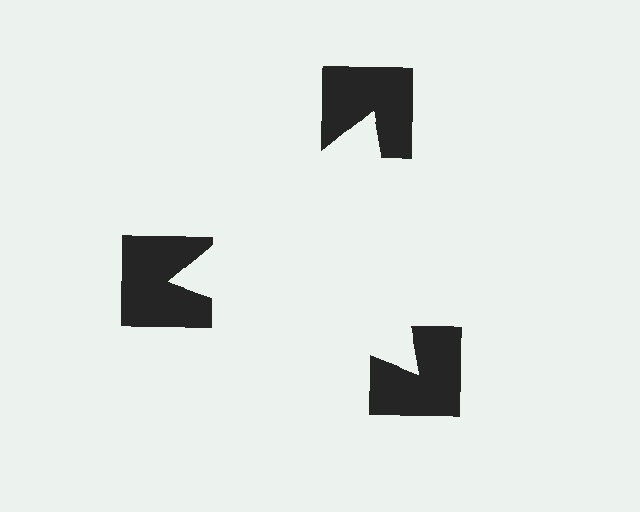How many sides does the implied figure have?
3 sides.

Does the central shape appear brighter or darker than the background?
It typically appears slightly brighter than the background, even though no actual brightness change is drawn.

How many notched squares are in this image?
There are 3 — one at each vertex of the illusory triangle.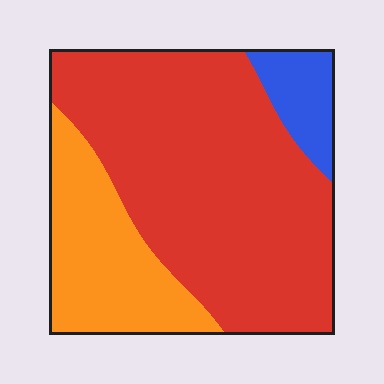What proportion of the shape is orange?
Orange covers roughly 25% of the shape.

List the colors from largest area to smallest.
From largest to smallest: red, orange, blue.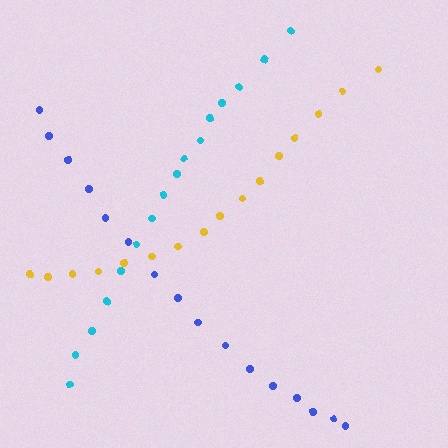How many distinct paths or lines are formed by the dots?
There are 3 distinct paths.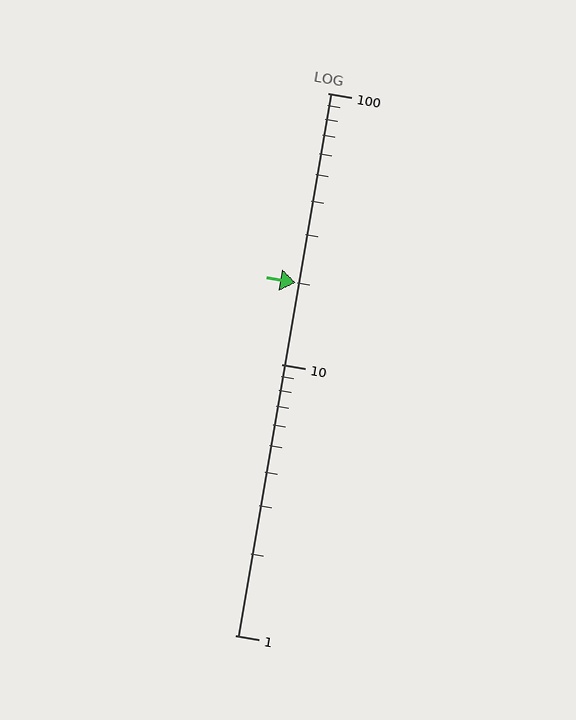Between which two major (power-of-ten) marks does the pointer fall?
The pointer is between 10 and 100.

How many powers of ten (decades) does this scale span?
The scale spans 2 decades, from 1 to 100.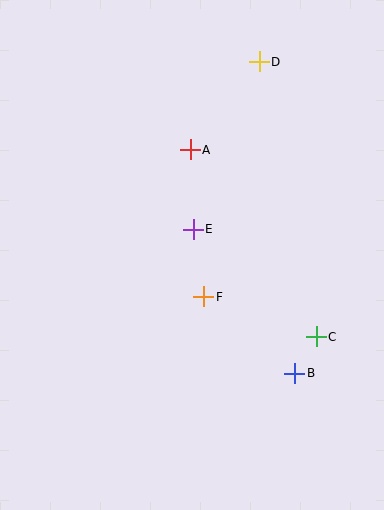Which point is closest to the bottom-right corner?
Point B is closest to the bottom-right corner.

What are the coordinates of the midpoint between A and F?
The midpoint between A and F is at (197, 223).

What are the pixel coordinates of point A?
Point A is at (190, 150).